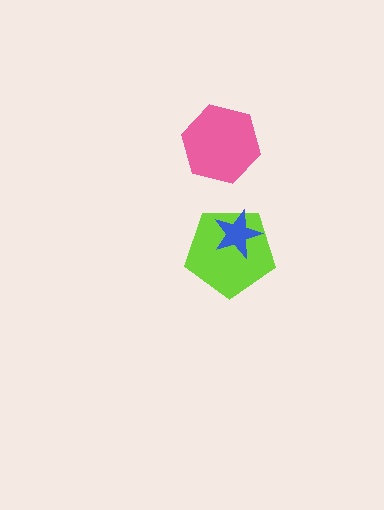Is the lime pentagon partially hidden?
Yes, it is partially covered by another shape.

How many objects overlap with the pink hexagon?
0 objects overlap with the pink hexagon.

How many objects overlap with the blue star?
1 object overlaps with the blue star.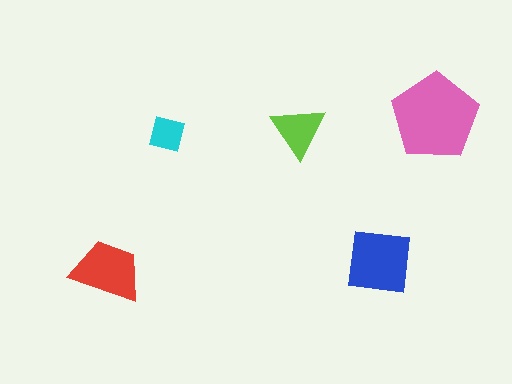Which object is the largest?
The pink pentagon.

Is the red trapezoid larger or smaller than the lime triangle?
Larger.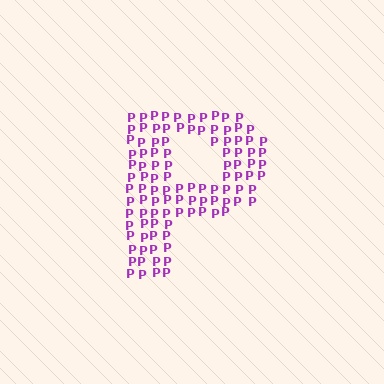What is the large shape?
The large shape is the letter P.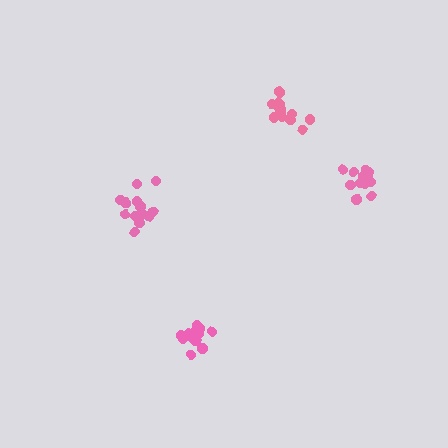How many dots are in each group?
Group 1: 13 dots, Group 2: 12 dots, Group 3: 14 dots, Group 4: 12 dots (51 total).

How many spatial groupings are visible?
There are 4 spatial groupings.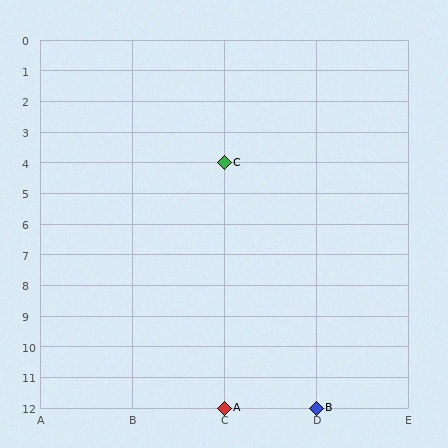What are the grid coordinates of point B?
Point B is at grid coordinates (D, 12).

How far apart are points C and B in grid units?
Points C and B are 1 column and 8 rows apart (about 8.1 grid units diagonally).